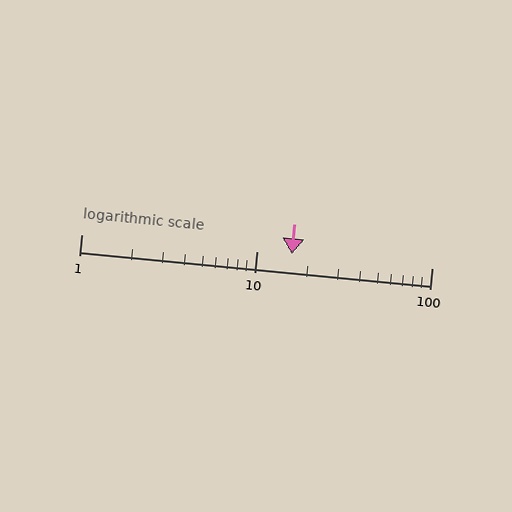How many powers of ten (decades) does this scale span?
The scale spans 2 decades, from 1 to 100.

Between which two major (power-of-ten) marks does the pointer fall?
The pointer is between 10 and 100.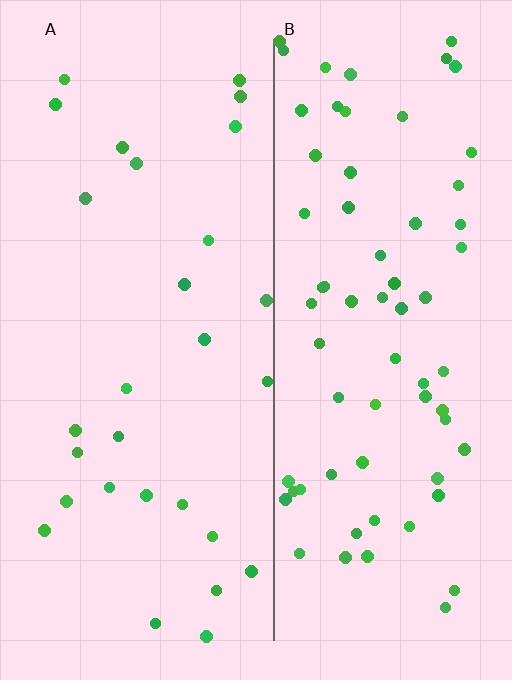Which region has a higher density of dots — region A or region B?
B (the right).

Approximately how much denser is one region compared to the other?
Approximately 2.4× — region B over region A.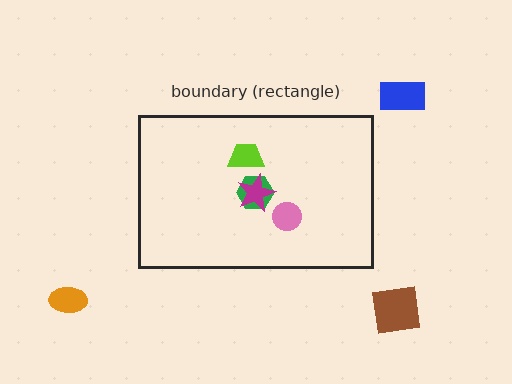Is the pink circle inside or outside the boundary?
Inside.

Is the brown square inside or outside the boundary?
Outside.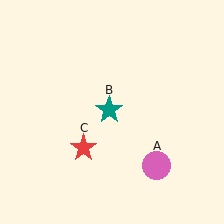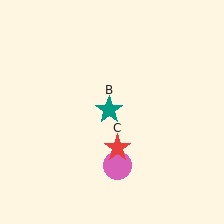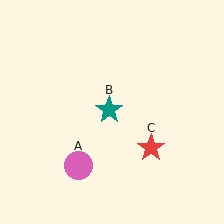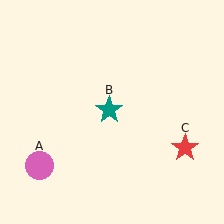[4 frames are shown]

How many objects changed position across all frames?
2 objects changed position: pink circle (object A), red star (object C).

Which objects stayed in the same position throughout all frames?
Teal star (object B) remained stationary.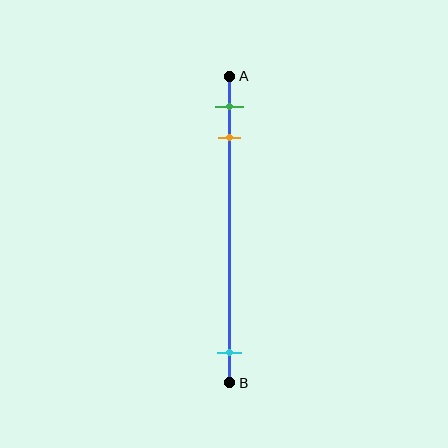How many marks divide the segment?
There are 3 marks dividing the segment.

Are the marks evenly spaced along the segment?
No, the marks are not evenly spaced.